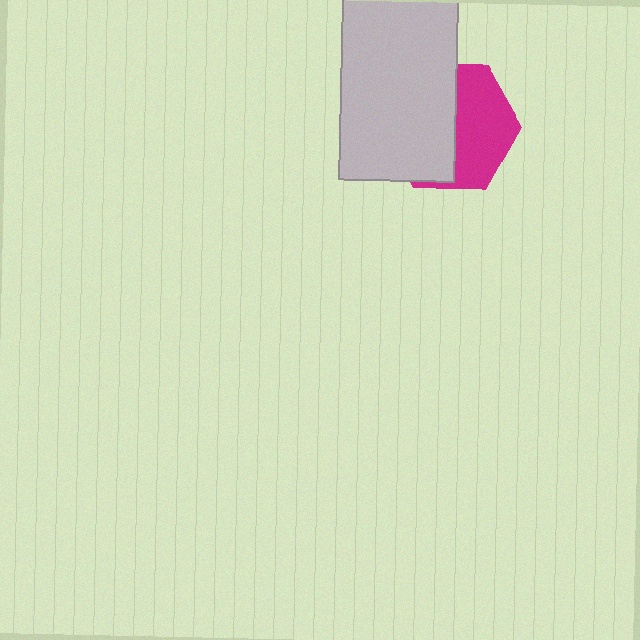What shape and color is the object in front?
The object in front is a light gray rectangle.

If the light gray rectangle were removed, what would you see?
You would see the complete magenta hexagon.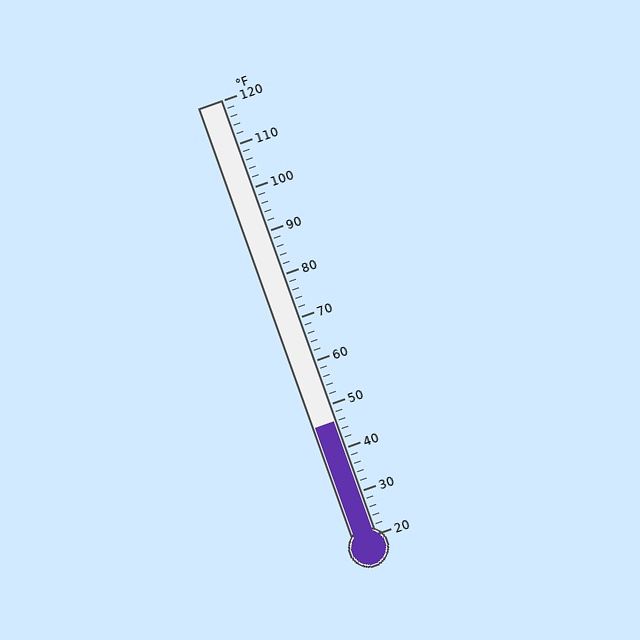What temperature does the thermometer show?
The thermometer shows approximately 46°F.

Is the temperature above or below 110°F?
The temperature is below 110°F.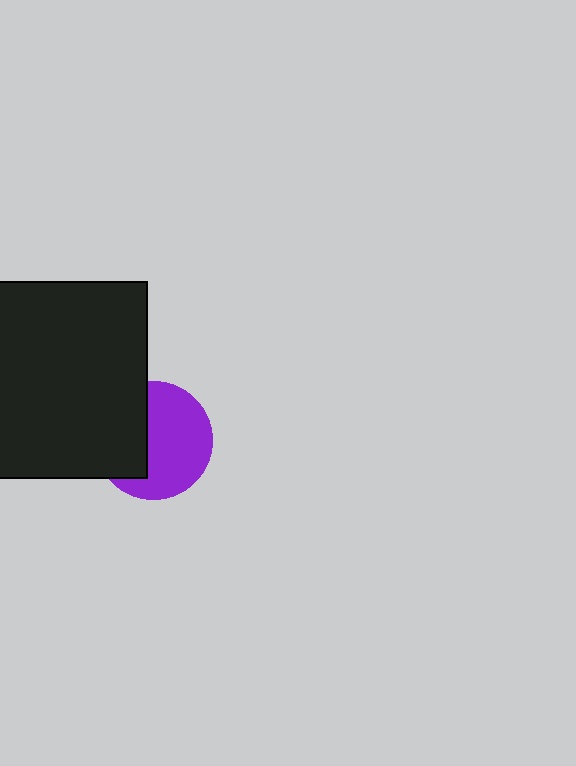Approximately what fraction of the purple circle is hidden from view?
Roughly 39% of the purple circle is hidden behind the black rectangle.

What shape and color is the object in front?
The object in front is a black rectangle.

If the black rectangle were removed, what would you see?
You would see the complete purple circle.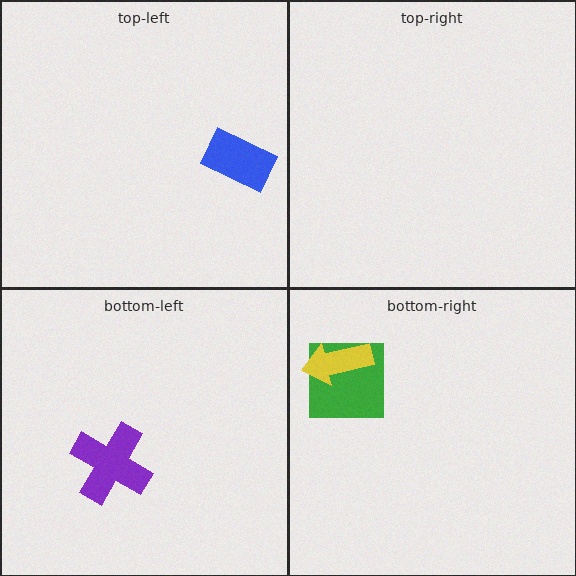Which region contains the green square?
The bottom-right region.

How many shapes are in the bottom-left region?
1.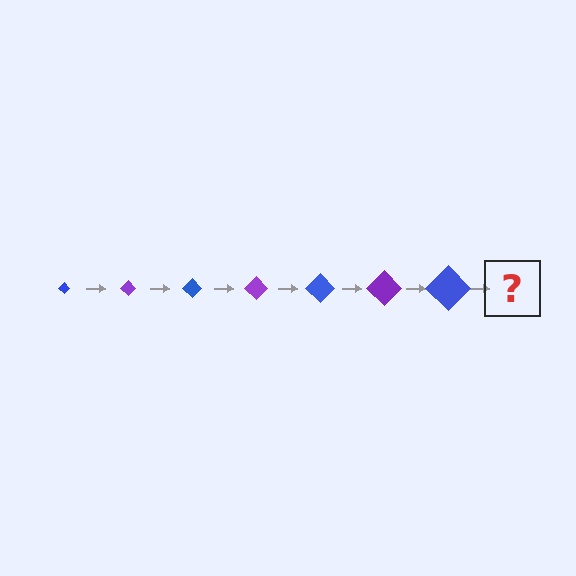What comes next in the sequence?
The next element should be a purple diamond, larger than the previous one.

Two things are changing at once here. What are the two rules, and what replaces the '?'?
The two rules are that the diamond grows larger each step and the color cycles through blue and purple. The '?' should be a purple diamond, larger than the previous one.